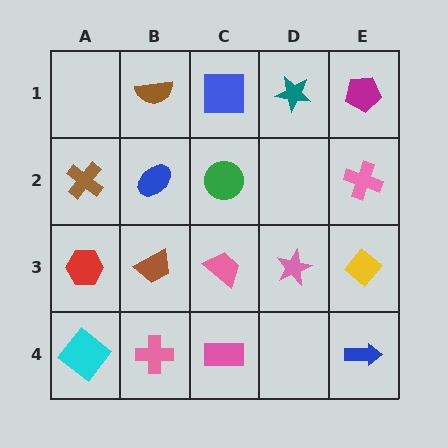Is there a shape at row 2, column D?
No, that cell is empty.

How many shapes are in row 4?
4 shapes.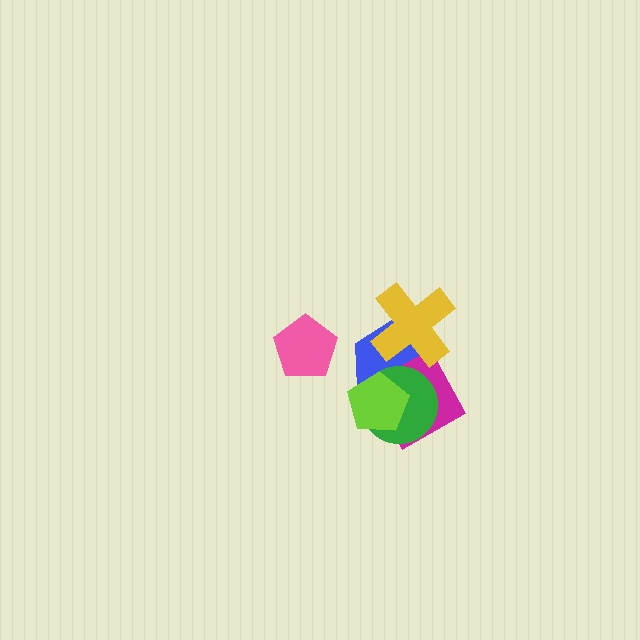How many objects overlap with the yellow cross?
1 object overlaps with the yellow cross.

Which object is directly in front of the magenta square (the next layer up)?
The green circle is directly in front of the magenta square.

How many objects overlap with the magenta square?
3 objects overlap with the magenta square.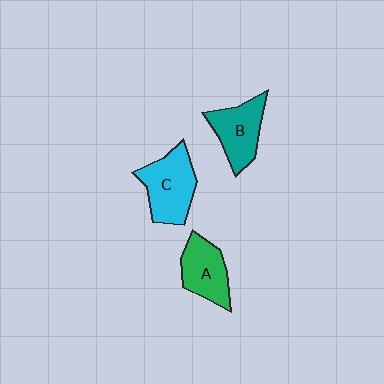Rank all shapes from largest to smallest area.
From largest to smallest: C (cyan), B (teal), A (green).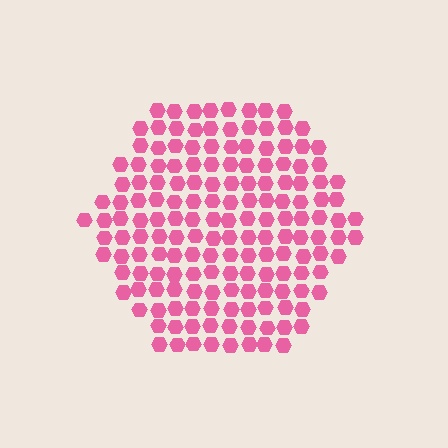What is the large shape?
The large shape is a hexagon.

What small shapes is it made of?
It is made of small hexagons.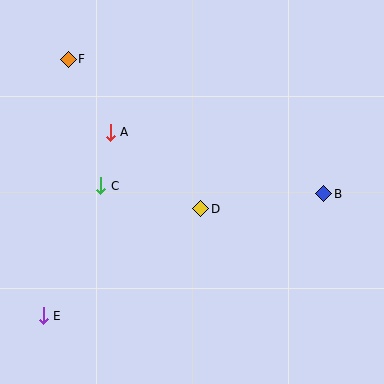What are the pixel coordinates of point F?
Point F is at (68, 59).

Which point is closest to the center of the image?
Point D at (201, 209) is closest to the center.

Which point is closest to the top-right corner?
Point B is closest to the top-right corner.